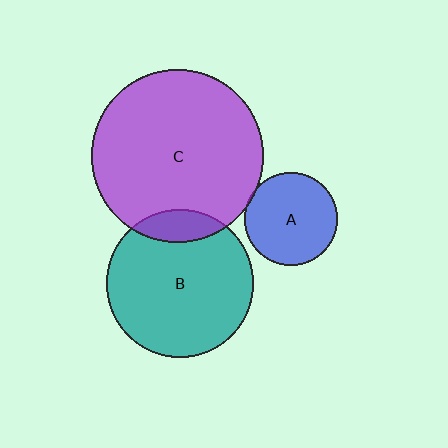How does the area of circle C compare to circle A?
Approximately 3.5 times.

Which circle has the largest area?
Circle C (purple).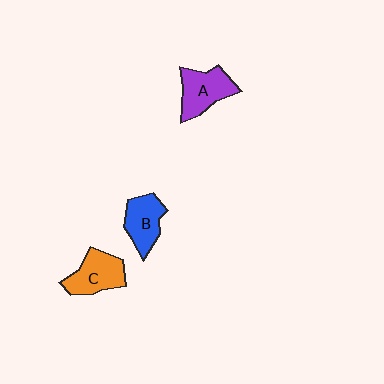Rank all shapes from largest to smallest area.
From largest to smallest: A (purple), C (orange), B (blue).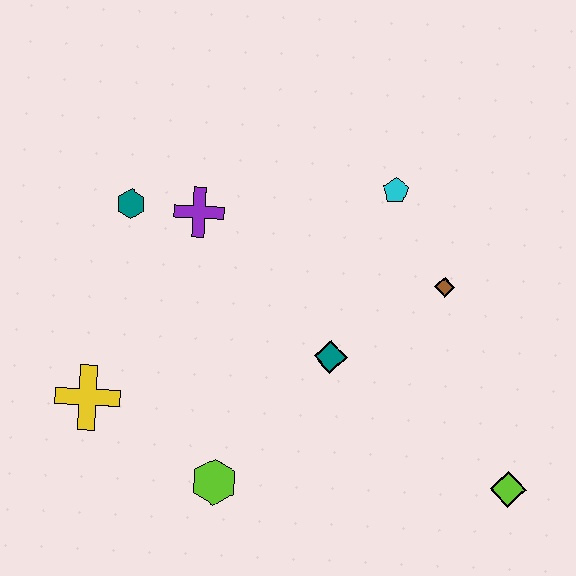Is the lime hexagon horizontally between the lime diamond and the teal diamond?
No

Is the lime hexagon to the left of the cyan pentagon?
Yes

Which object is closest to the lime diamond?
The brown diamond is closest to the lime diamond.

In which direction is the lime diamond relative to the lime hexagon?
The lime diamond is to the right of the lime hexagon.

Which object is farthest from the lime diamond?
The teal hexagon is farthest from the lime diamond.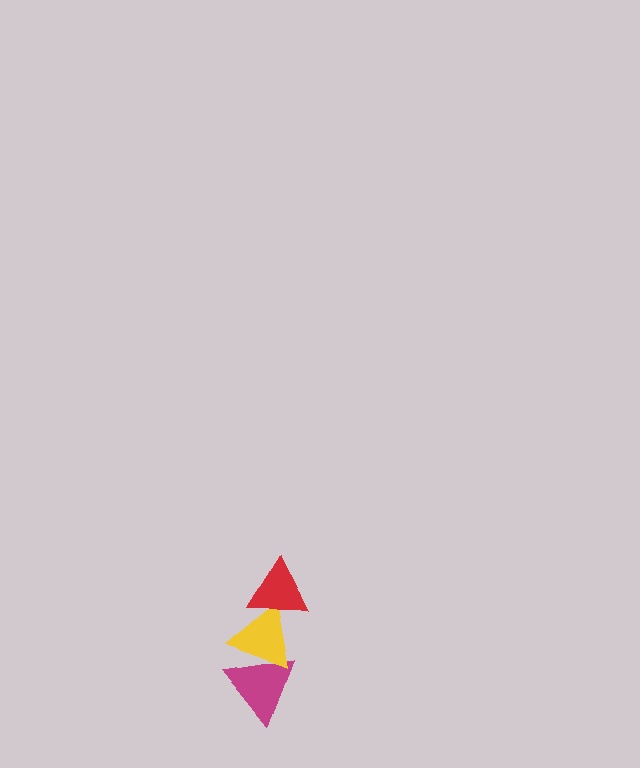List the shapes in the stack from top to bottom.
From top to bottom: the red triangle, the yellow triangle, the magenta triangle.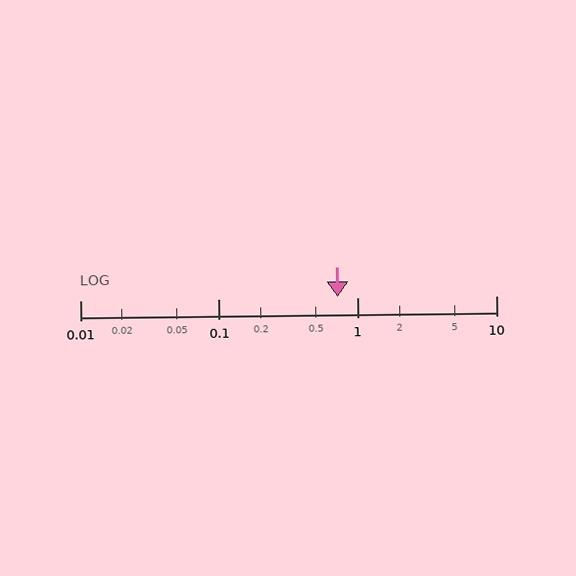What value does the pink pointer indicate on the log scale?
The pointer indicates approximately 0.72.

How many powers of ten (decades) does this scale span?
The scale spans 3 decades, from 0.01 to 10.